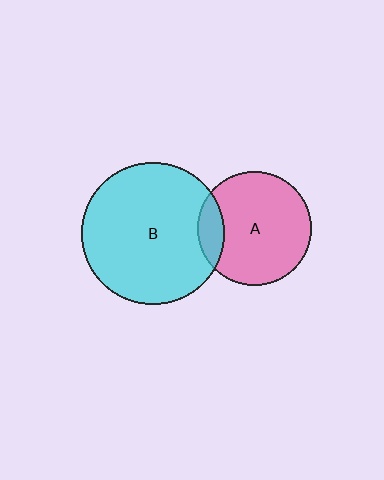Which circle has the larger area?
Circle B (cyan).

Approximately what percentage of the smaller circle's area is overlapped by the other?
Approximately 15%.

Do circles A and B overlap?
Yes.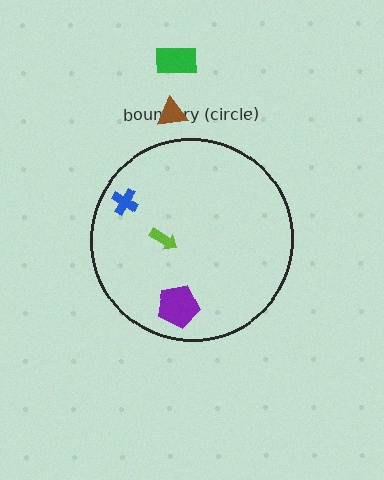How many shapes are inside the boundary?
3 inside, 2 outside.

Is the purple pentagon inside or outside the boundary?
Inside.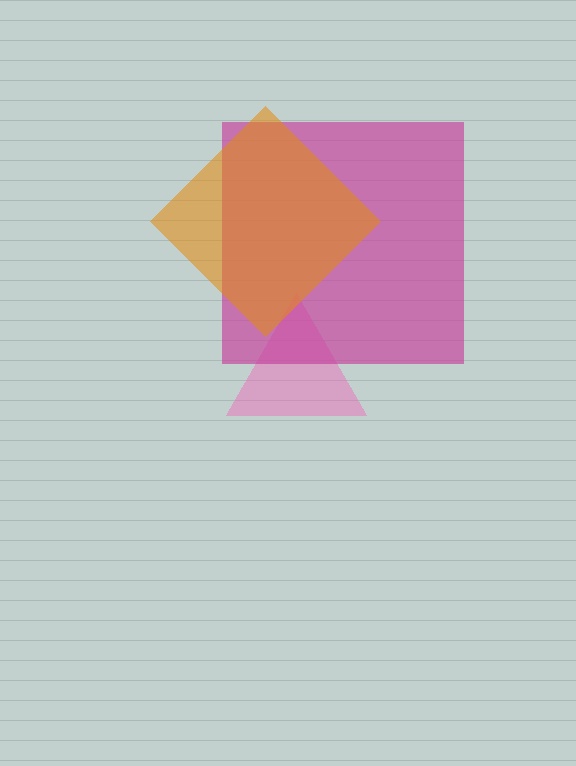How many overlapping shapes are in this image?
There are 3 overlapping shapes in the image.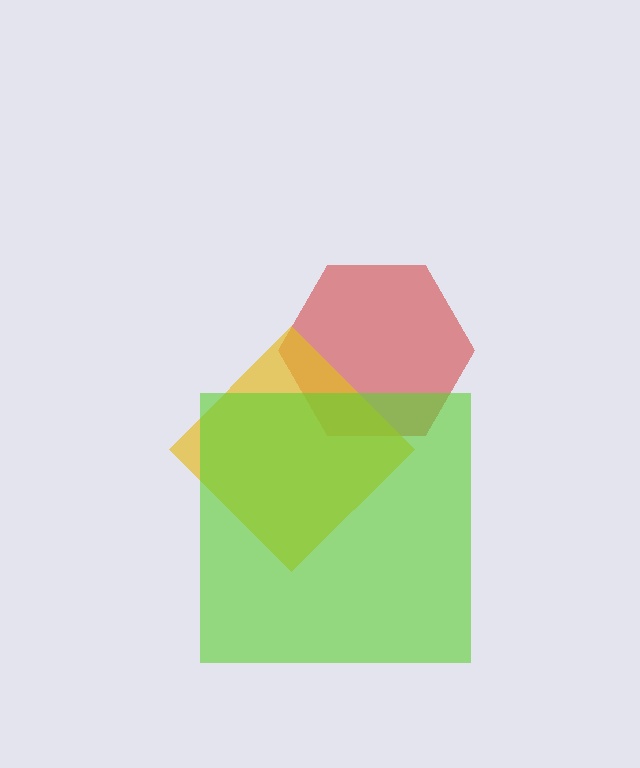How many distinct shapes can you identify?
There are 3 distinct shapes: a red hexagon, a yellow diamond, a lime square.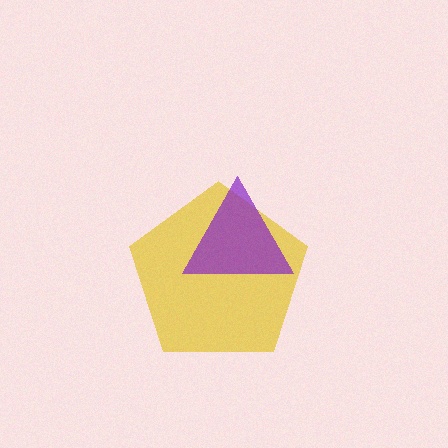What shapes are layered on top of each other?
The layered shapes are: a yellow pentagon, a purple triangle.